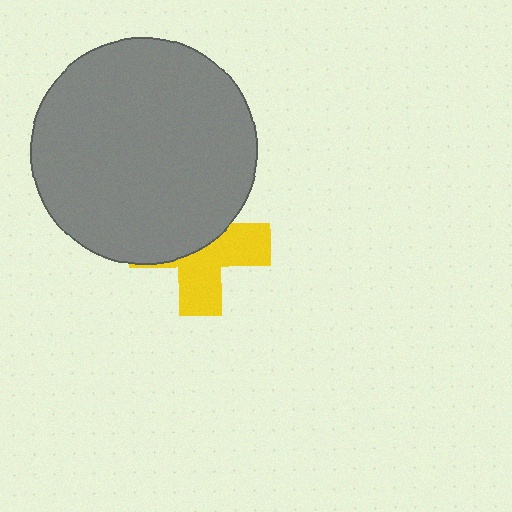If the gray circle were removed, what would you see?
You would see the complete yellow cross.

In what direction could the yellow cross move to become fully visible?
The yellow cross could move down. That would shift it out from behind the gray circle entirely.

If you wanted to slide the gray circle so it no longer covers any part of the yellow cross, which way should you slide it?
Slide it up — that is the most direct way to separate the two shapes.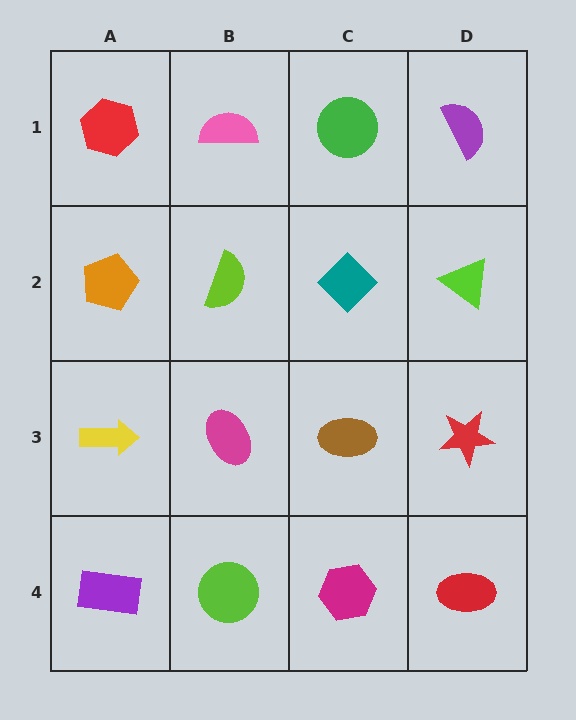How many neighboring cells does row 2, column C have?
4.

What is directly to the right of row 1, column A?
A pink semicircle.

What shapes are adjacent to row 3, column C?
A teal diamond (row 2, column C), a magenta hexagon (row 4, column C), a magenta ellipse (row 3, column B), a red star (row 3, column D).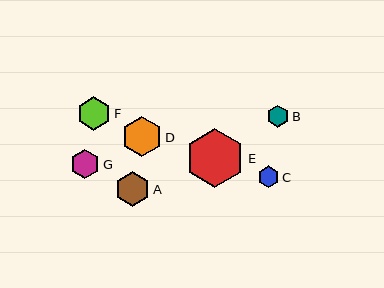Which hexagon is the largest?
Hexagon E is the largest with a size of approximately 60 pixels.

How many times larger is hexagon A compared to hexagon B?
Hexagon A is approximately 1.6 times the size of hexagon B.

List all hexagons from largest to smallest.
From largest to smallest: E, D, A, F, G, B, C.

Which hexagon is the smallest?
Hexagon C is the smallest with a size of approximately 22 pixels.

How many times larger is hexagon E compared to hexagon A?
Hexagon E is approximately 1.7 times the size of hexagon A.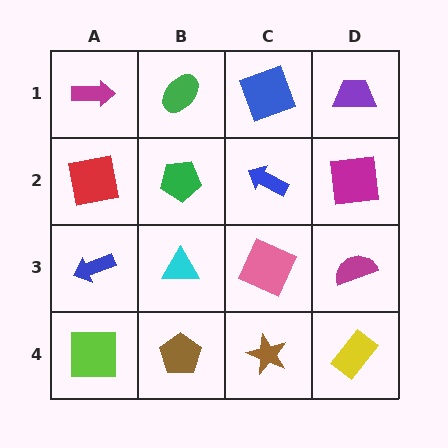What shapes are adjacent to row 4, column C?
A pink square (row 3, column C), a brown pentagon (row 4, column B), a yellow rectangle (row 4, column D).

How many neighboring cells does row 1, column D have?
2.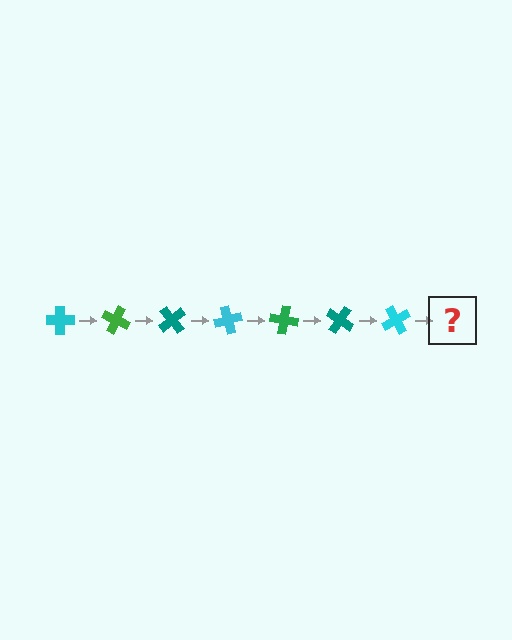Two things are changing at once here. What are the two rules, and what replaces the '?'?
The two rules are that it rotates 25 degrees each step and the color cycles through cyan, green, and teal. The '?' should be a green cross, rotated 175 degrees from the start.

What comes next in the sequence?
The next element should be a green cross, rotated 175 degrees from the start.